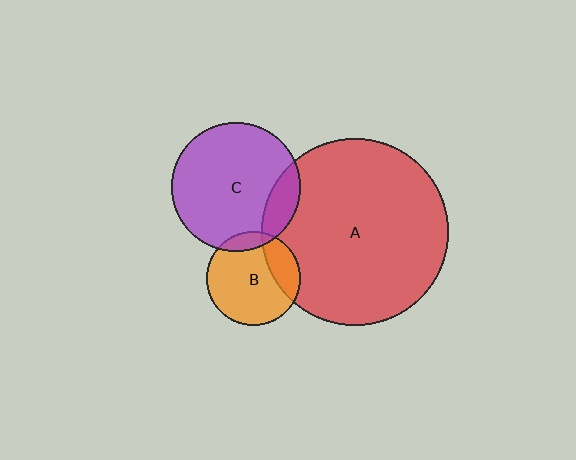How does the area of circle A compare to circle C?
Approximately 2.1 times.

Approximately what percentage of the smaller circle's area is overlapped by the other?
Approximately 20%.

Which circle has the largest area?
Circle A (red).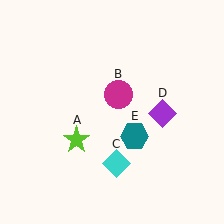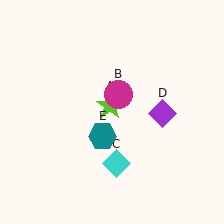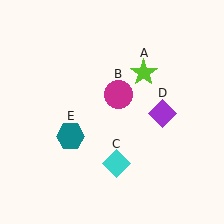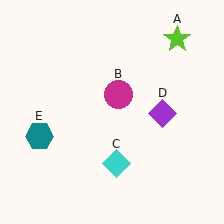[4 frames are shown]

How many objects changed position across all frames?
2 objects changed position: lime star (object A), teal hexagon (object E).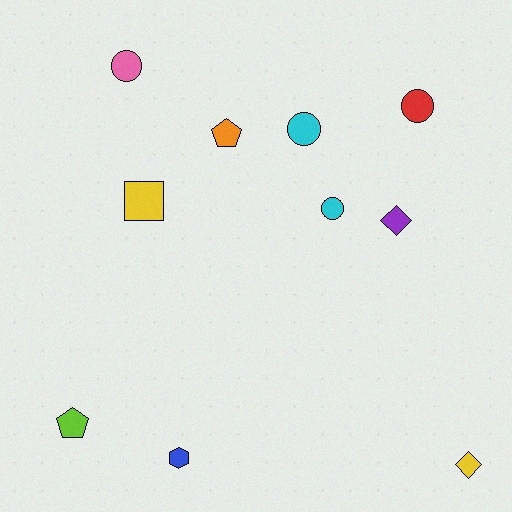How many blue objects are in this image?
There is 1 blue object.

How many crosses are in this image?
There are no crosses.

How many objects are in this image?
There are 10 objects.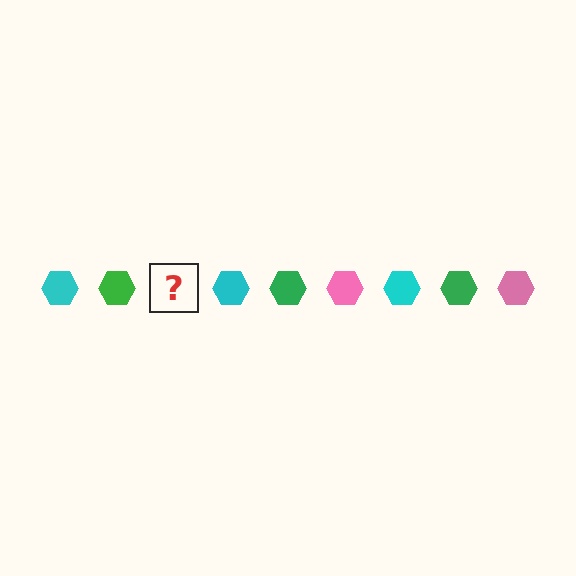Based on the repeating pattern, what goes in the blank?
The blank should be a pink hexagon.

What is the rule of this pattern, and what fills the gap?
The rule is that the pattern cycles through cyan, green, pink hexagons. The gap should be filled with a pink hexagon.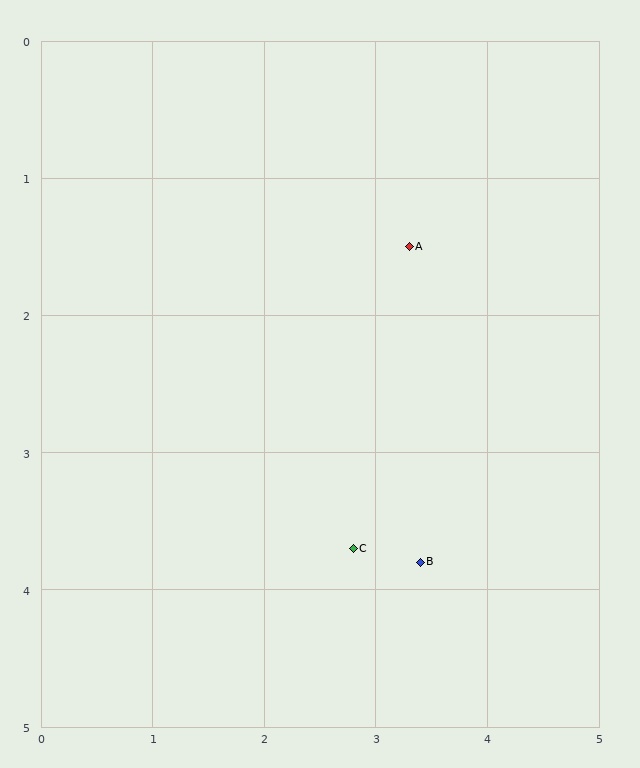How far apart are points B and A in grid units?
Points B and A are about 2.3 grid units apart.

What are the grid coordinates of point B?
Point B is at approximately (3.4, 3.8).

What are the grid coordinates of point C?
Point C is at approximately (2.8, 3.7).